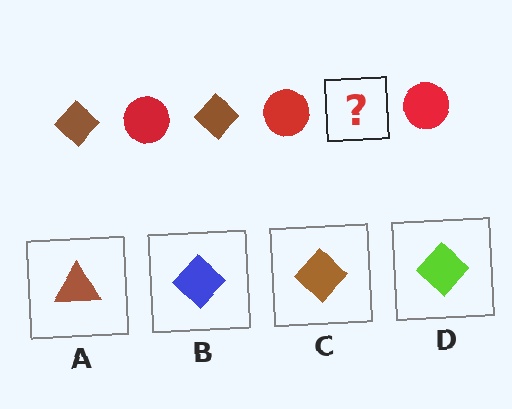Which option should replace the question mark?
Option C.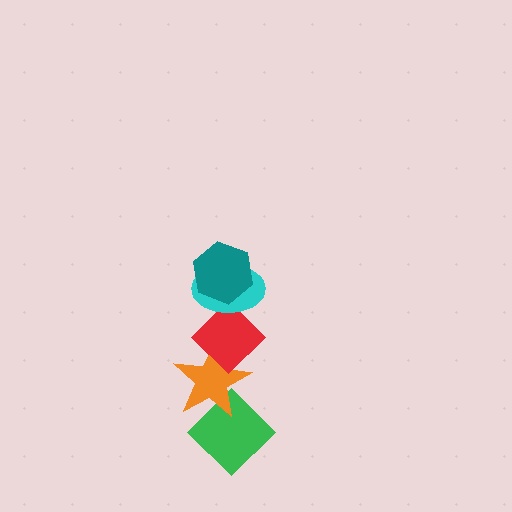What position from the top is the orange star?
The orange star is 4th from the top.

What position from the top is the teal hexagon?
The teal hexagon is 1st from the top.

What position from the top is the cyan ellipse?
The cyan ellipse is 2nd from the top.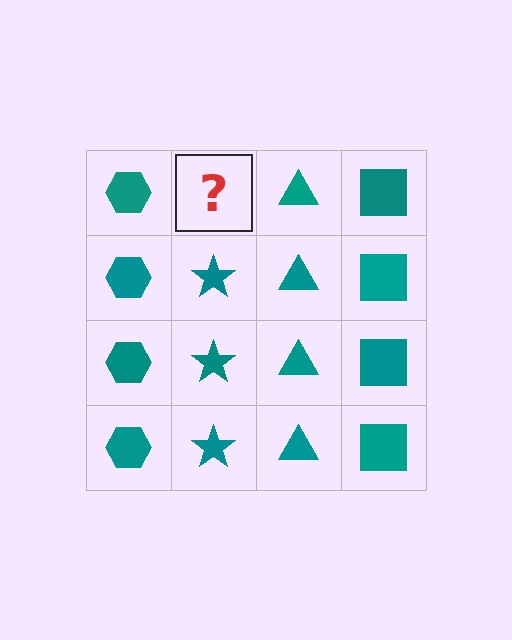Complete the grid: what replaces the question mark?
The question mark should be replaced with a teal star.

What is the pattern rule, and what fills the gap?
The rule is that each column has a consistent shape. The gap should be filled with a teal star.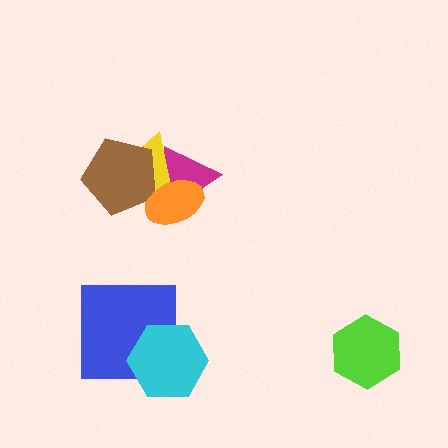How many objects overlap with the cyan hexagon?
1 object overlaps with the cyan hexagon.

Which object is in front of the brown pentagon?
The orange ellipse is in front of the brown pentagon.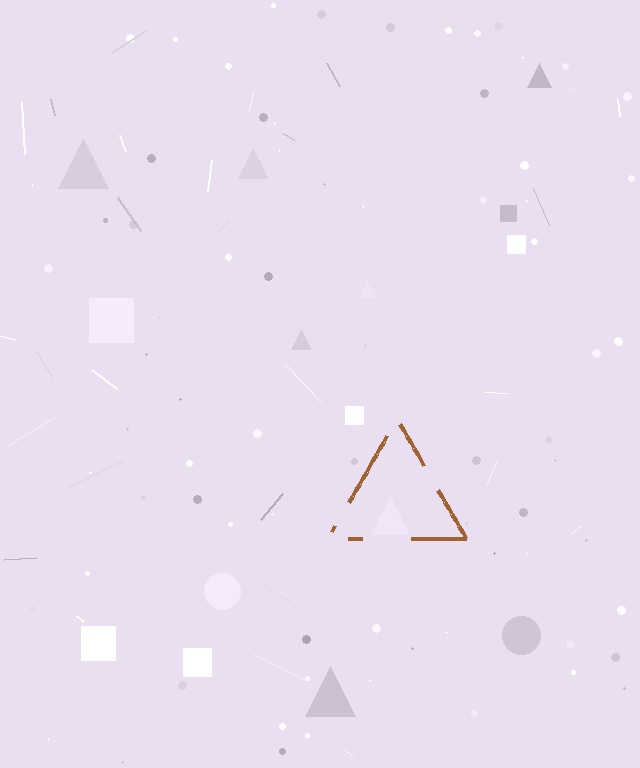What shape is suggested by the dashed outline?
The dashed outline suggests a triangle.